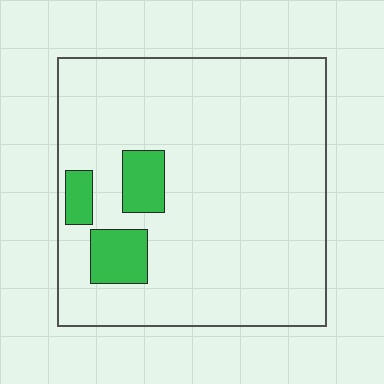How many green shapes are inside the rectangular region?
3.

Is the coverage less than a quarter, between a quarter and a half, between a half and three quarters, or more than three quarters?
Less than a quarter.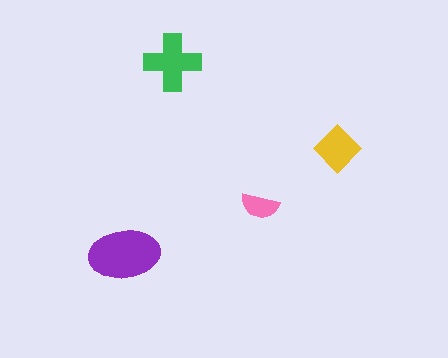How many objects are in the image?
There are 4 objects in the image.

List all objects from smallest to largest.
The pink semicircle, the yellow diamond, the green cross, the purple ellipse.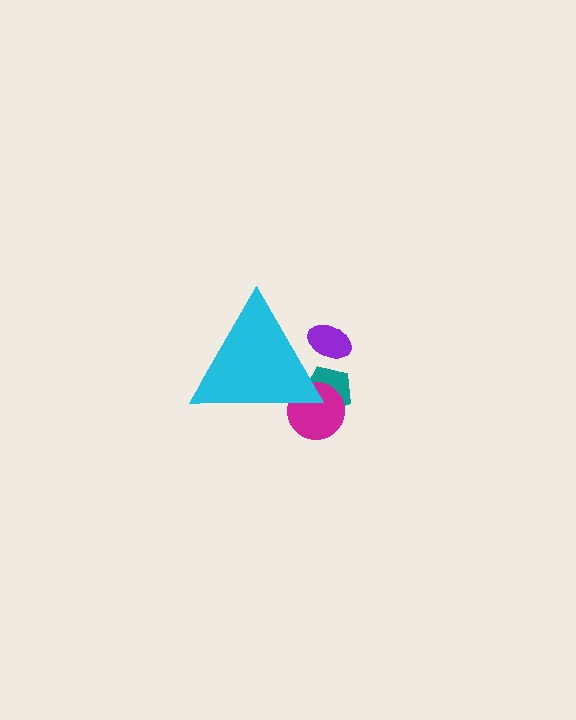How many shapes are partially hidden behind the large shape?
3 shapes are partially hidden.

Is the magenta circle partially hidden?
Yes, the magenta circle is partially hidden behind the cyan triangle.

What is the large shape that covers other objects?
A cyan triangle.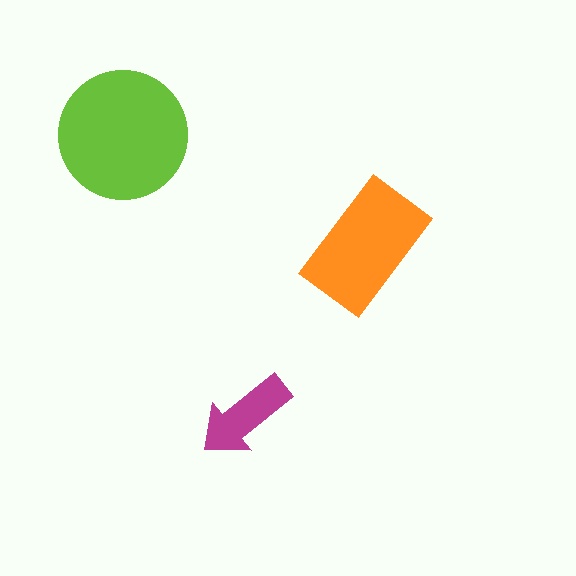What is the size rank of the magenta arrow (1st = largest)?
3rd.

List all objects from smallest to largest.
The magenta arrow, the orange rectangle, the lime circle.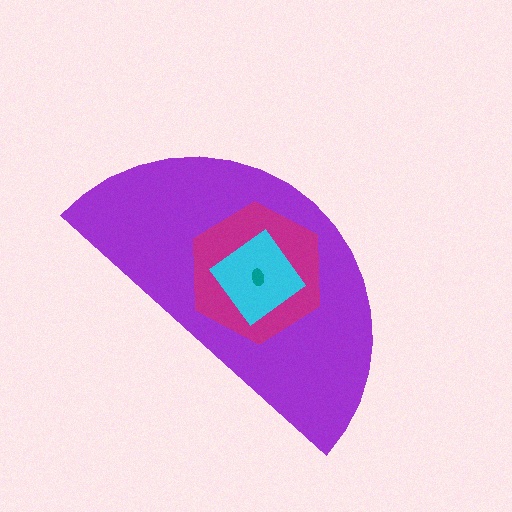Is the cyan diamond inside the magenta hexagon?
Yes.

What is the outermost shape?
The purple semicircle.